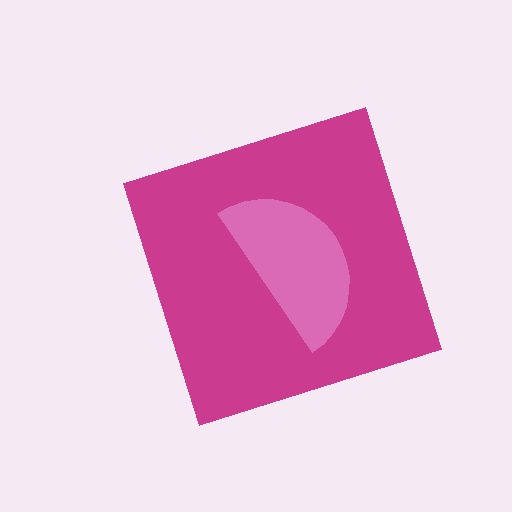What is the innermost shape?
The pink semicircle.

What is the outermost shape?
The magenta diamond.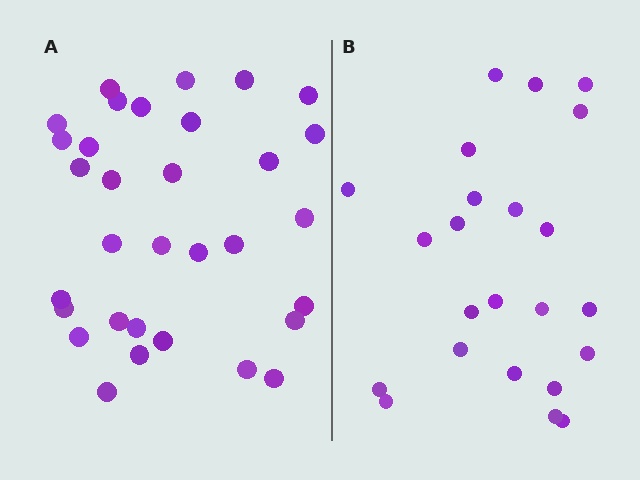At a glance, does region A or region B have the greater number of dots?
Region A (the left region) has more dots.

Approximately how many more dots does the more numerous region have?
Region A has roughly 8 or so more dots than region B.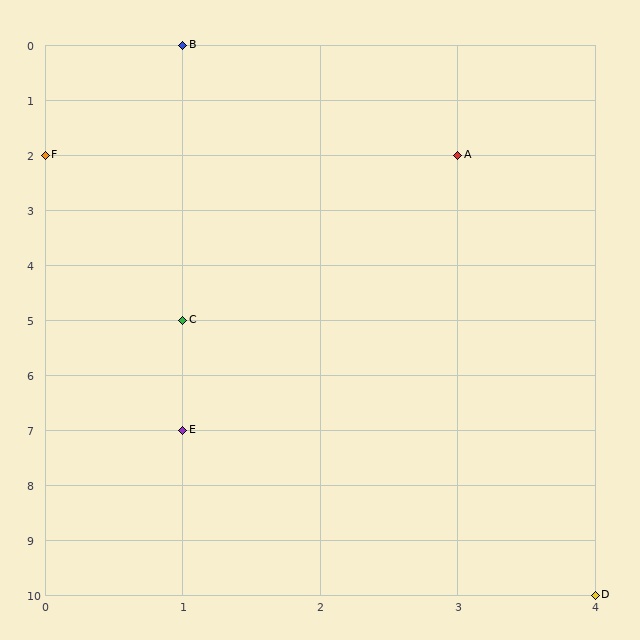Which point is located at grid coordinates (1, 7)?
Point E is at (1, 7).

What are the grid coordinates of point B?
Point B is at grid coordinates (1, 0).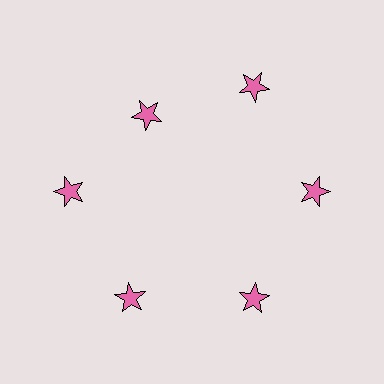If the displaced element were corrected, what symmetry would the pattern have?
It would have 6-fold rotational symmetry — the pattern would map onto itself every 60 degrees.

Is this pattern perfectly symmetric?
No. The 6 pink stars are arranged in a ring, but one element near the 11 o'clock position is pulled inward toward the center, breaking the 6-fold rotational symmetry.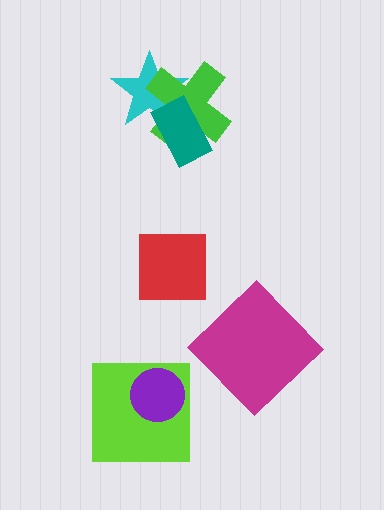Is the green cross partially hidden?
Yes, it is partially covered by another shape.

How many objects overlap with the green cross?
2 objects overlap with the green cross.